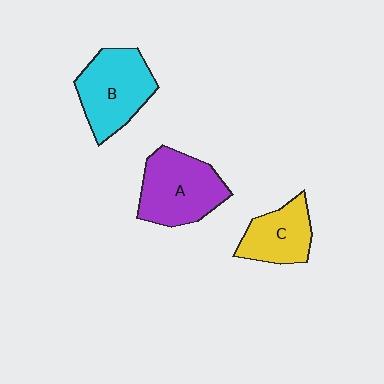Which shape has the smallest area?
Shape C (yellow).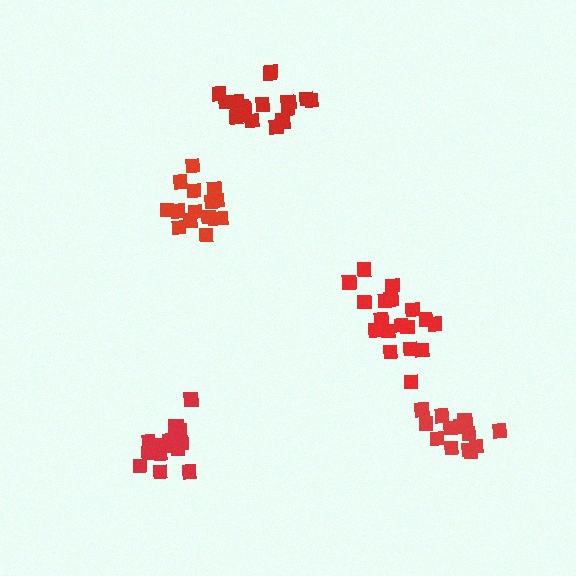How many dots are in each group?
Group 1: 18 dots, Group 2: 15 dots, Group 3: 20 dots, Group 4: 15 dots, Group 5: 15 dots (83 total).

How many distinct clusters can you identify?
There are 5 distinct clusters.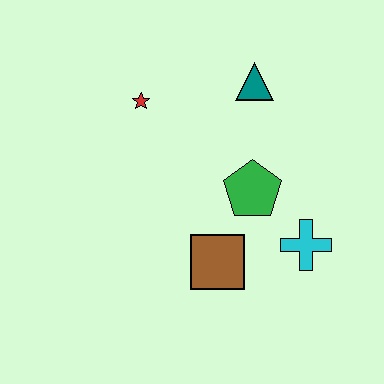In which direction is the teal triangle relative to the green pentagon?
The teal triangle is above the green pentagon.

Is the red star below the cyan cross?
No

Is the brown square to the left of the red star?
No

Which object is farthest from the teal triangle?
The brown square is farthest from the teal triangle.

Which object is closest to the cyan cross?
The green pentagon is closest to the cyan cross.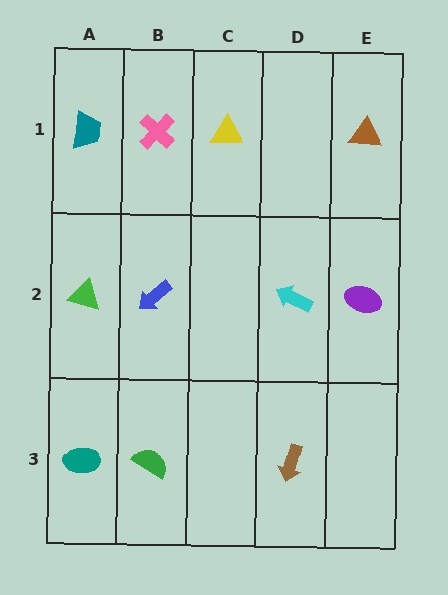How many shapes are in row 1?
4 shapes.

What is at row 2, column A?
A green triangle.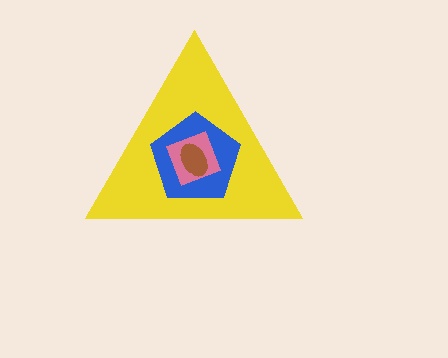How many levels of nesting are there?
4.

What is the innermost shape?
The brown ellipse.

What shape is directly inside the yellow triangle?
The blue pentagon.